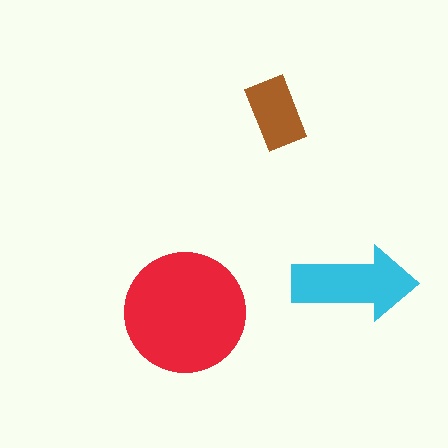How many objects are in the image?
There are 3 objects in the image.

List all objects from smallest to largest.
The brown rectangle, the cyan arrow, the red circle.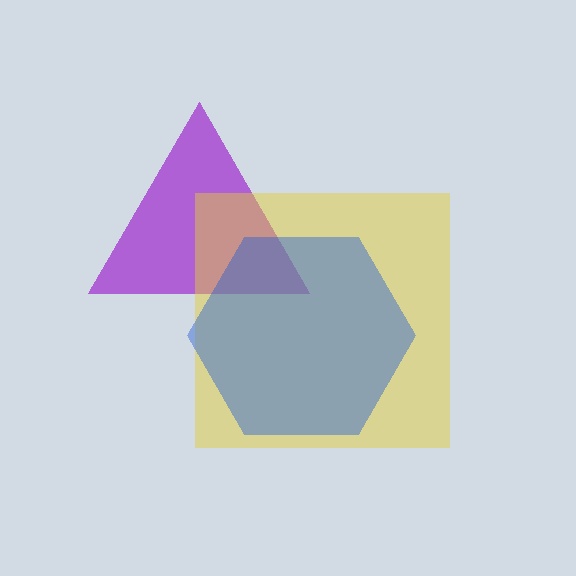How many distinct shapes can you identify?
There are 3 distinct shapes: a purple triangle, a yellow square, a blue hexagon.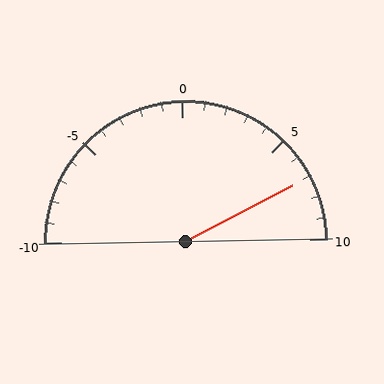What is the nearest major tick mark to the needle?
The nearest major tick mark is 5.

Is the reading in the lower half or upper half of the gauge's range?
The reading is in the upper half of the range (-10 to 10).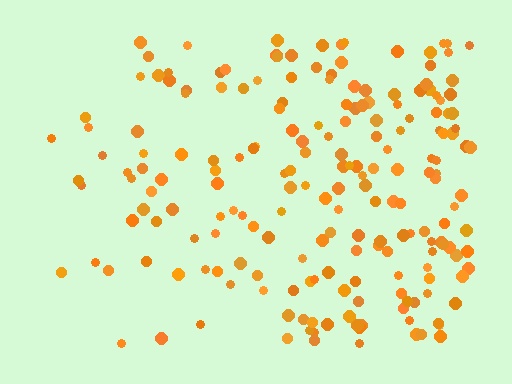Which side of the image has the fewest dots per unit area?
The left.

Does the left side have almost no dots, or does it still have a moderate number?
Still a moderate number, just noticeably fewer than the right.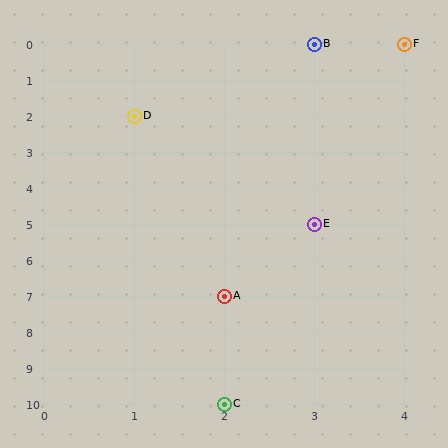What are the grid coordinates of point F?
Point F is at grid coordinates (4, 0).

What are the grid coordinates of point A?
Point A is at grid coordinates (2, 7).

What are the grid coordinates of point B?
Point B is at grid coordinates (3, 0).